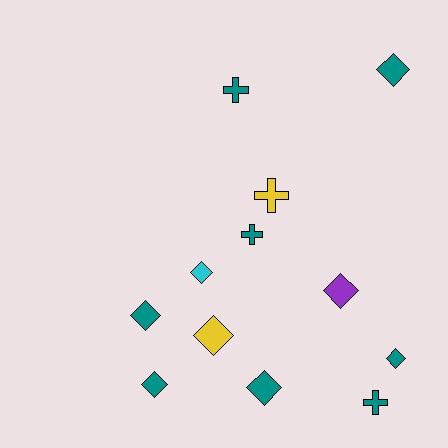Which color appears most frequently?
Teal, with 8 objects.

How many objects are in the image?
There are 12 objects.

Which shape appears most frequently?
Diamond, with 8 objects.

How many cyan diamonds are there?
There is 1 cyan diamond.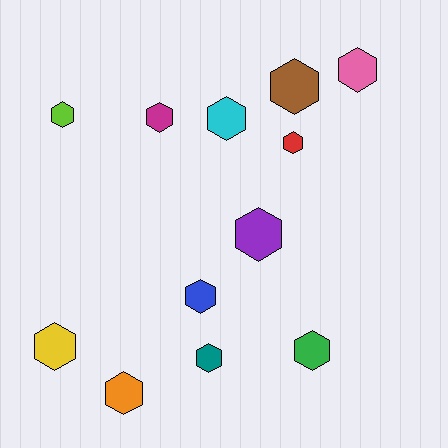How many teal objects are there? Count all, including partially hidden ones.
There is 1 teal object.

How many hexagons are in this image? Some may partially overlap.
There are 12 hexagons.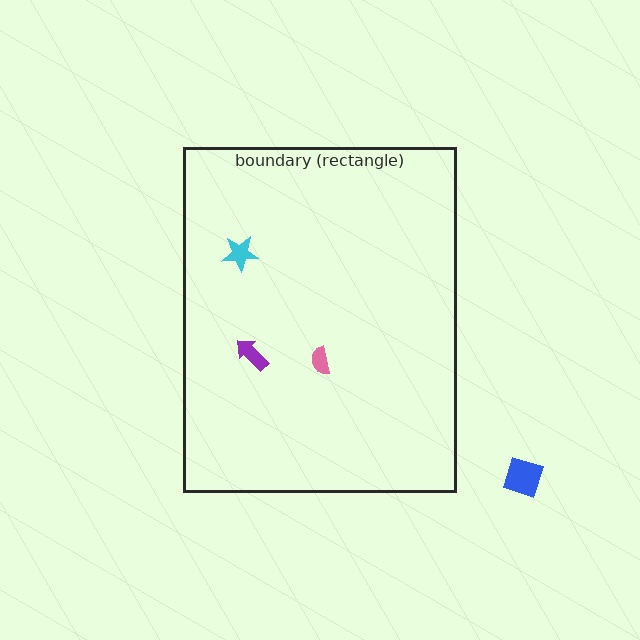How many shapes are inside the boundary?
3 inside, 1 outside.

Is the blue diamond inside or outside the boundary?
Outside.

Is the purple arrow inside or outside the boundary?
Inside.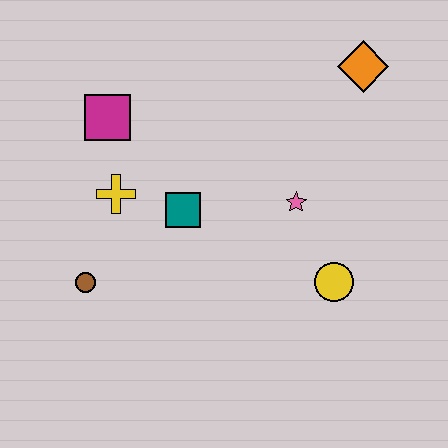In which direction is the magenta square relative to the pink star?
The magenta square is to the left of the pink star.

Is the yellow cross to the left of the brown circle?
No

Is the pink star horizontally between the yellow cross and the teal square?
No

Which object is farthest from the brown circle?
The orange diamond is farthest from the brown circle.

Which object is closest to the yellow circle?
The pink star is closest to the yellow circle.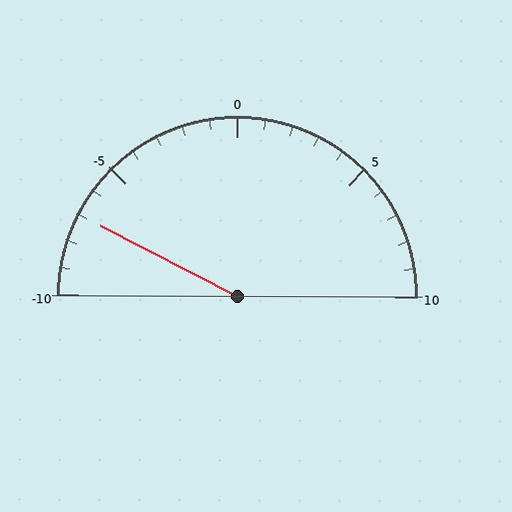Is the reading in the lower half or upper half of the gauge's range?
The reading is in the lower half of the range (-10 to 10).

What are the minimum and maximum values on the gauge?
The gauge ranges from -10 to 10.